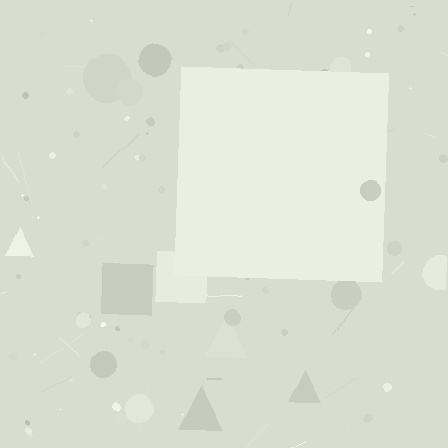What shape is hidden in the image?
A square is hidden in the image.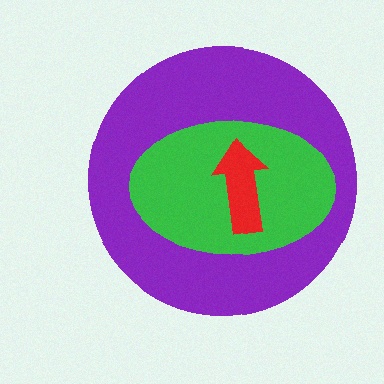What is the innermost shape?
The red arrow.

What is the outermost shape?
The purple circle.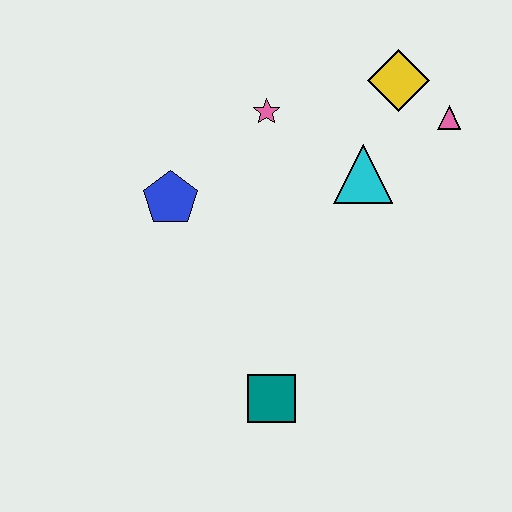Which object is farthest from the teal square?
The yellow diamond is farthest from the teal square.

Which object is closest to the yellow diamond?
The pink triangle is closest to the yellow diamond.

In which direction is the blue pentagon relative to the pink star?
The blue pentagon is to the left of the pink star.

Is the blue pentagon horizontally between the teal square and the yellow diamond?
No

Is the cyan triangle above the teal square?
Yes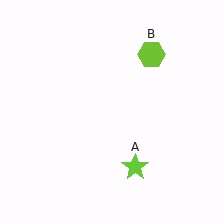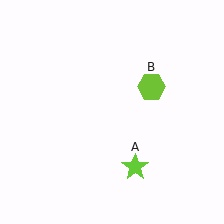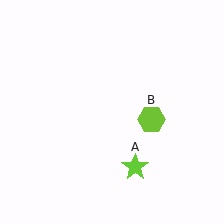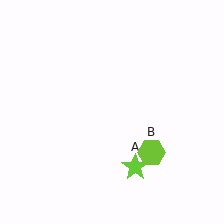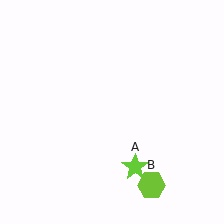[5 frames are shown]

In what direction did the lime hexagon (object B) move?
The lime hexagon (object B) moved down.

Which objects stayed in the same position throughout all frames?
Lime star (object A) remained stationary.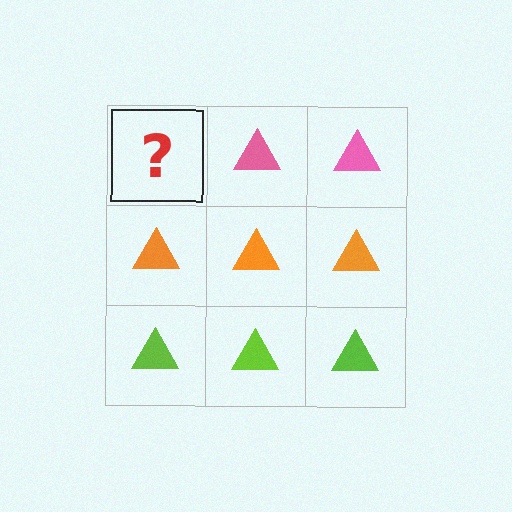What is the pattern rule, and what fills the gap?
The rule is that each row has a consistent color. The gap should be filled with a pink triangle.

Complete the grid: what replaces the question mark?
The question mark should be replaced with a pink triangle.